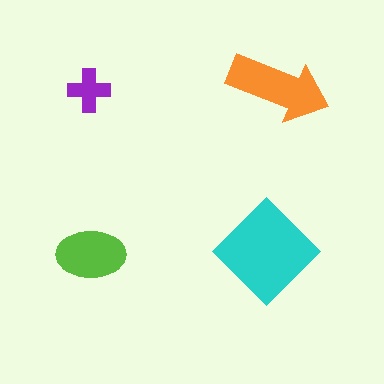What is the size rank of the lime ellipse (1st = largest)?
3rd.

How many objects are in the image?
There are 4 objects in the image.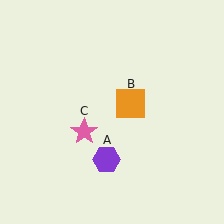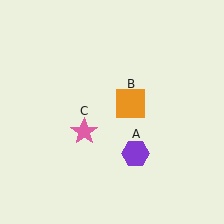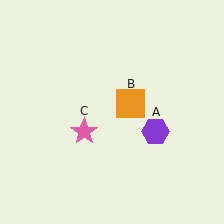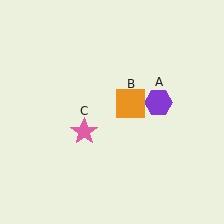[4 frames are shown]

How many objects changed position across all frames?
1 object changed position: purple hexagon (object A).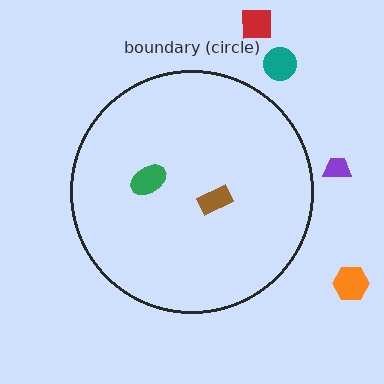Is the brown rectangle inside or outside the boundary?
Inside.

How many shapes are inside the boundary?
2 inside, 4 outside.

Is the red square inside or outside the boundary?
Outside.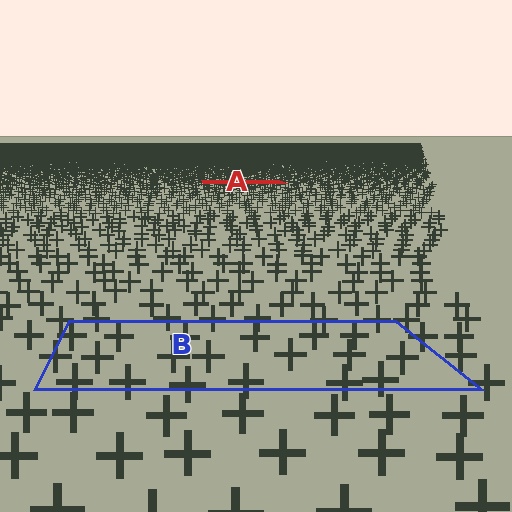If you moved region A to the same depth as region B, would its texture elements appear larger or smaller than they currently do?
They would appear larger. At a closer depth, the same texture elements are projected at a bigger on-screen size.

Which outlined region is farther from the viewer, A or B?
Region A is farther from the viewer — the texture elements inside it appear smaller and more densely packed.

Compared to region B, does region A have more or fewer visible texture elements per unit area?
Region A has more texture elements per unit area — they are packed more densely because it is farther away.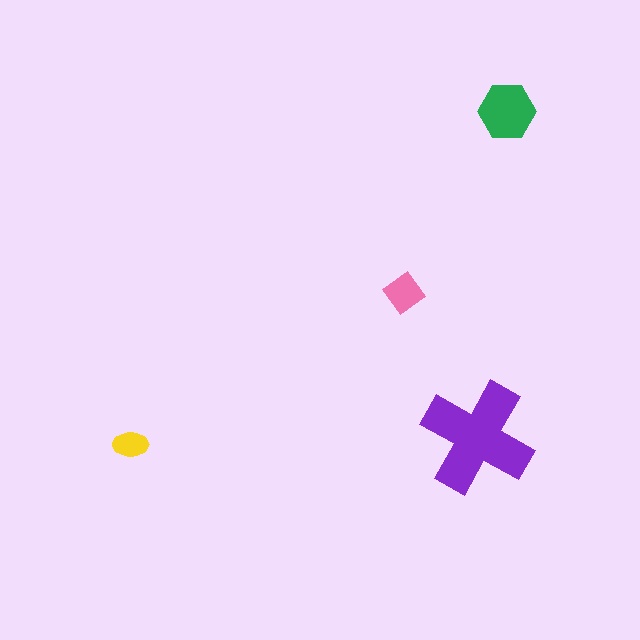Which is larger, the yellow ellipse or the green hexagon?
The green hexagon.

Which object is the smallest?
The yellow ellipse.